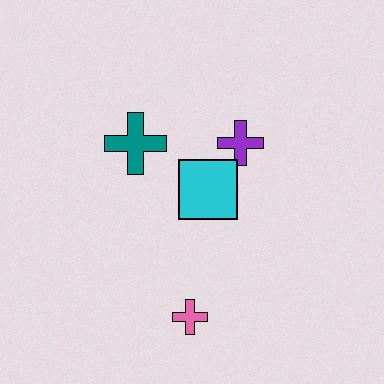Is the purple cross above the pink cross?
Yes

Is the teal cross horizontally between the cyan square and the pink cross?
No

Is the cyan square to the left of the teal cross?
No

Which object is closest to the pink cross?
The cyan square is closest to the pink cross.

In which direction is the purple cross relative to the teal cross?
The purple cross is to the right of the teal cross.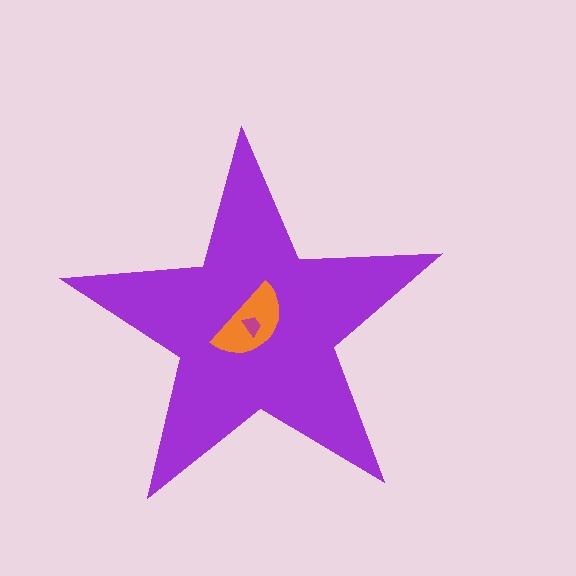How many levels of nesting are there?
3.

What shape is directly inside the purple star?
The orange semicircle.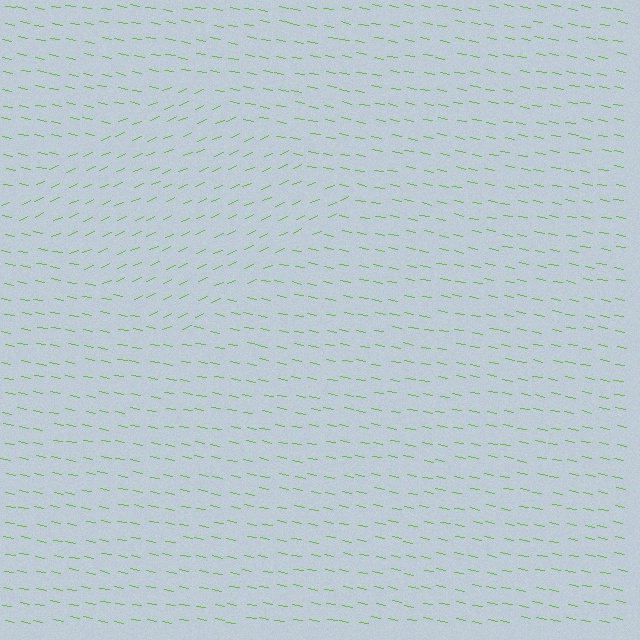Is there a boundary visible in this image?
Yes, there is a texture boundary formed by a change in line orientation.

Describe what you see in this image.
The image is filled with small lime line segments. A diamond region in the image has lines oriented differently from the surrounding lines, creating a visible texture boundary.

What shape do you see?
I see a diamond.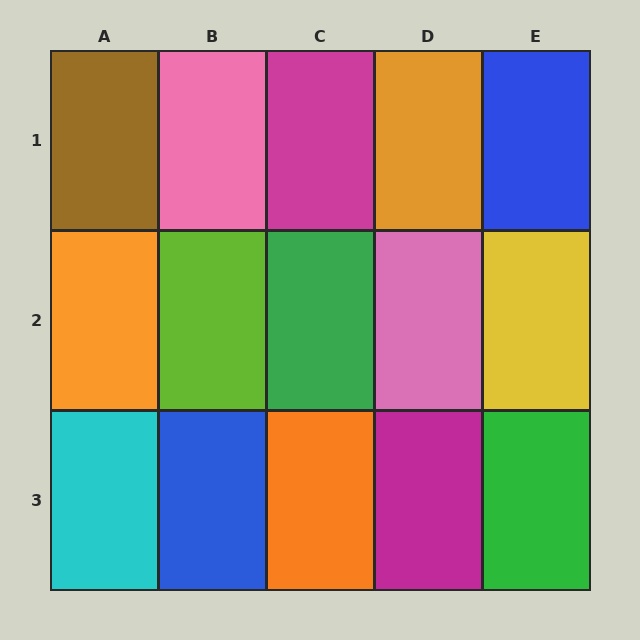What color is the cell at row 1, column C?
Magenta.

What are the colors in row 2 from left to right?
Orange, lime, green, pink, yellow.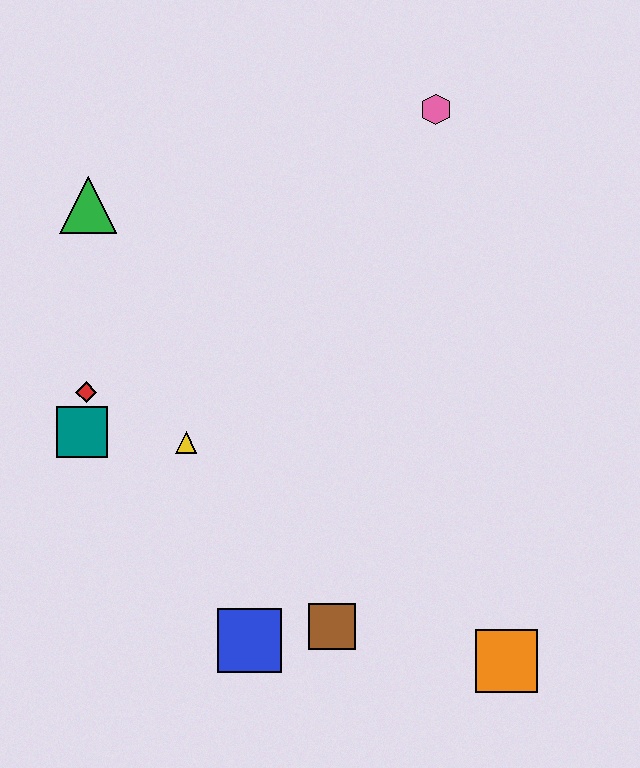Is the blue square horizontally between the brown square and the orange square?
No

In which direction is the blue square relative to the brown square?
The blue square is to the left of the brown square.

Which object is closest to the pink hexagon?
The green triangle is closest to the pink hexagon.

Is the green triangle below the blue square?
No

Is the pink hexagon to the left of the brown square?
No